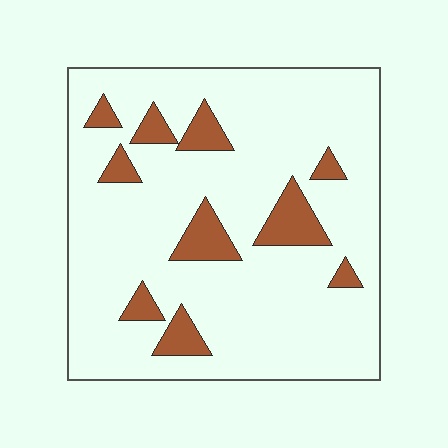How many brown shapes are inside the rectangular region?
10.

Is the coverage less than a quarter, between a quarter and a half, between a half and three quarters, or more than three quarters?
Less than a quarter.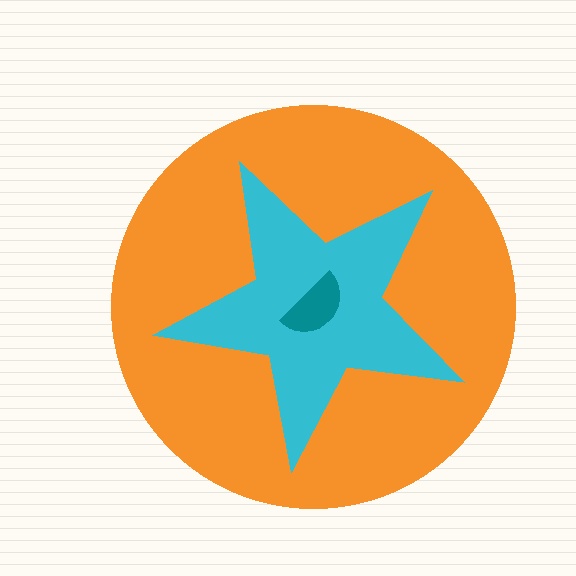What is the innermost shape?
The teal semicircle.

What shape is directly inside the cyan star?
The teal semicircle.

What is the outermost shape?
The orange circle.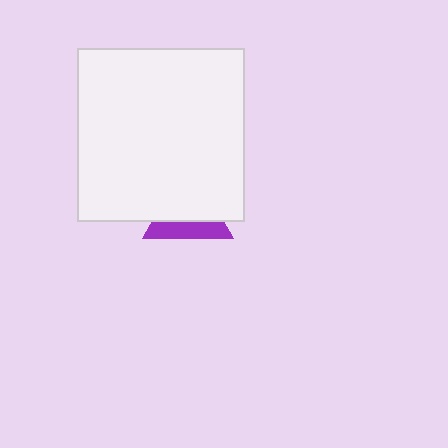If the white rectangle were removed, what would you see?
You would see the complete purple triangle.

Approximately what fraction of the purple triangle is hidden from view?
Roughly 60% of the purple triangle is hidden behind the white rectangle.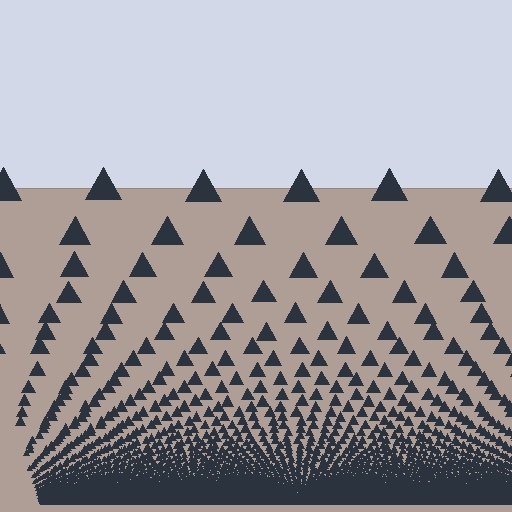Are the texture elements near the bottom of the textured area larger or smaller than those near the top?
Smaller. The gradient is inverted — elements near the bottom are smaller and denser.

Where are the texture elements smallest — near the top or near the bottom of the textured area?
Near the bottom.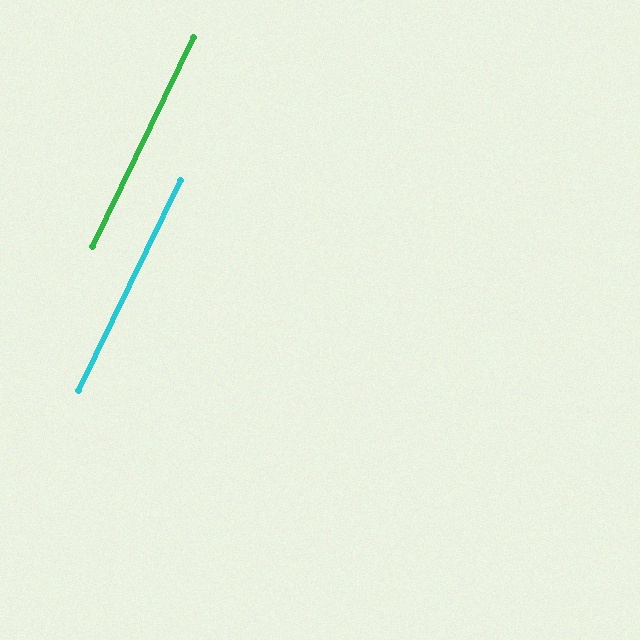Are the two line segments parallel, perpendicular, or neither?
Parallel — their directions differ by only 0.1°.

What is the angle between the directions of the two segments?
Approximately 0 degrees.